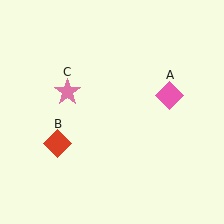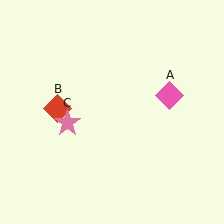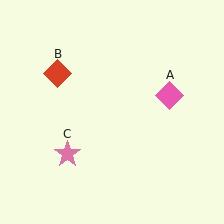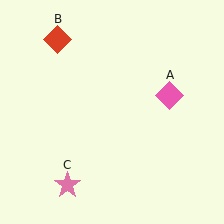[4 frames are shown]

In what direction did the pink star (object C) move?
The pink star (object C) moved down.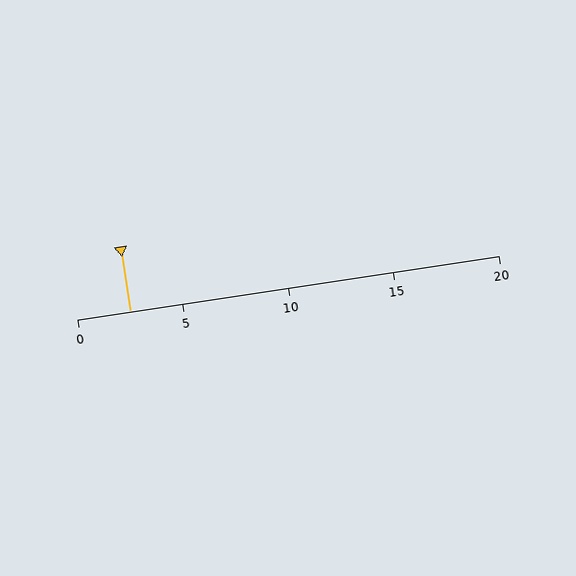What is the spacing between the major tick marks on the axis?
The major ticks are spaced 5 apart.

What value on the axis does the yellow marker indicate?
The marker indicates approximately 2.5.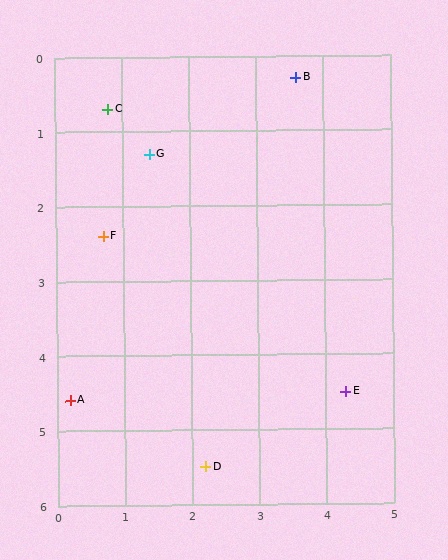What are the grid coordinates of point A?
Point A is at approximately (0.2, 4.6).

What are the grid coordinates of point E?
Point E is at approximately (4.3, 4.5).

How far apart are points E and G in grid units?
Points E and G are about 4.3 grid units apart.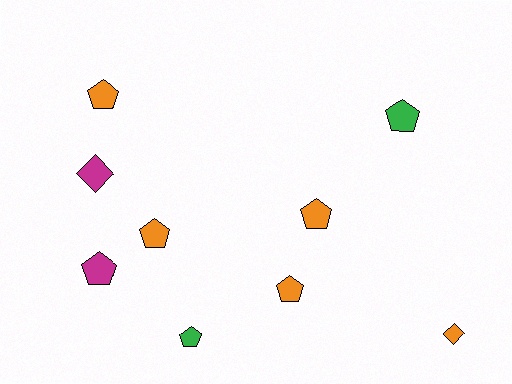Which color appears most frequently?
Orange, with 5 objects.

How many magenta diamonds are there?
There is 1 magenta diamond.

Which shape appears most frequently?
Pentagon, with 7 objects.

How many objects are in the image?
There are 9 objects.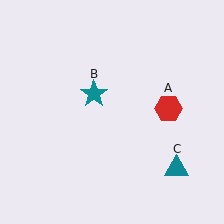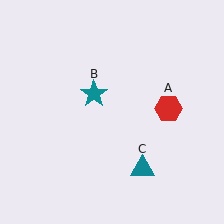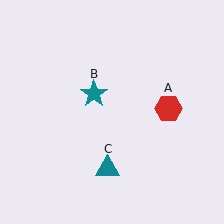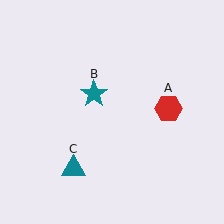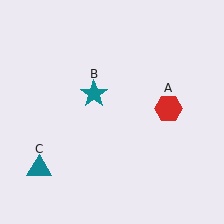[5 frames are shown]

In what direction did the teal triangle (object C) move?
The teal triangle (object C) moved left.